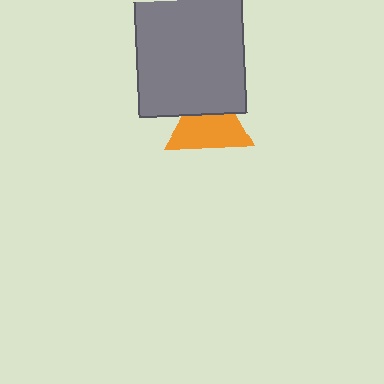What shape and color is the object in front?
The object in front is a gray rectangle.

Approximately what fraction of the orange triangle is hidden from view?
Roughly 33% of the orange triangle is hidden behind the gray rectangle.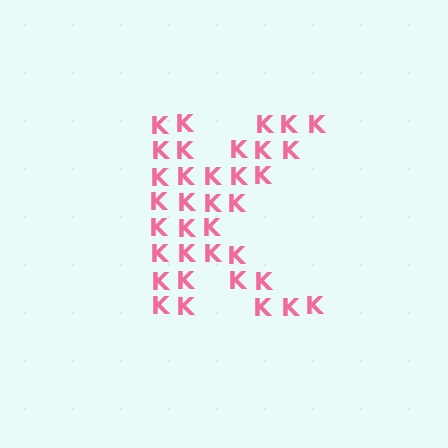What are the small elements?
The small elements are letter K's.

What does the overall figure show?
The overall figure shows the letter K.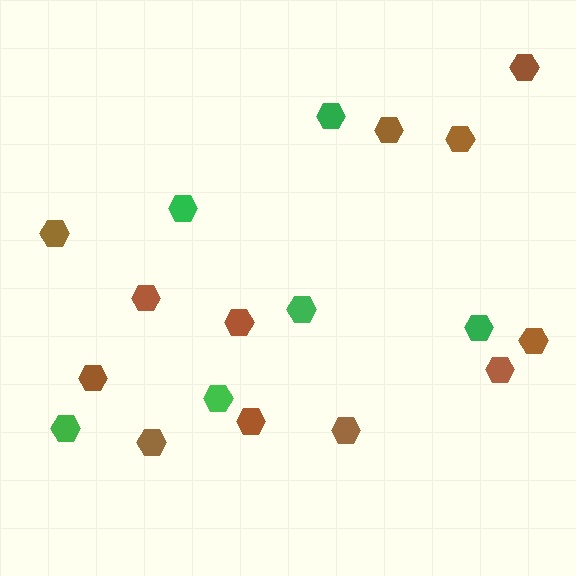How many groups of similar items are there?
There are 2 groups: one group of green hexagons (6) and one group of brown hexagons (12).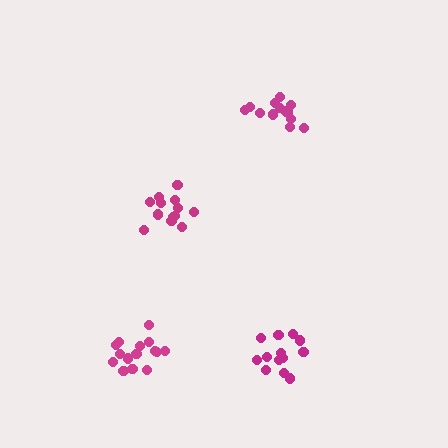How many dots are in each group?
Group 1: 13 dots, Group 2: 15 dots, Group 3: 13 dots, Group 4: 13 dots (54 total).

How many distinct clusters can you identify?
There are 4 distinct clusters.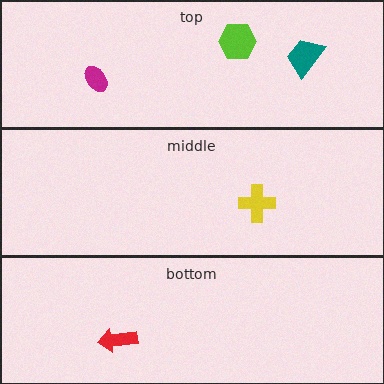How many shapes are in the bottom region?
1.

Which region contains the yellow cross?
The middle region.